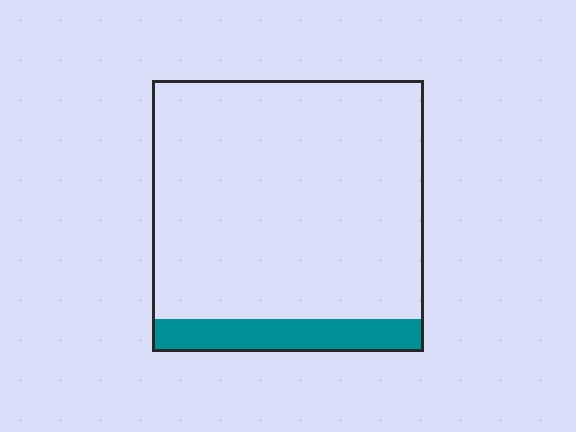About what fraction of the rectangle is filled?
About one eighth (1/8).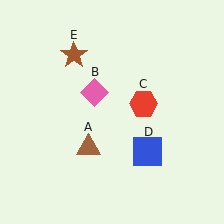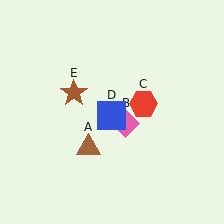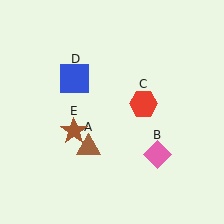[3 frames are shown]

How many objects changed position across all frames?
3 objects changed position: pink diamond (object B), blue square (object D), brown star (object E).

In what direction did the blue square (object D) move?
The blue square (object D) moved up and to the left.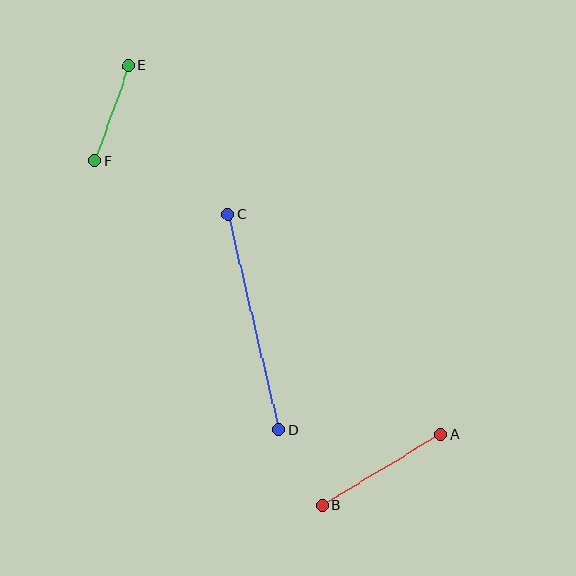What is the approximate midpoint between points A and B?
The midpoint is at approximately (381, 470) pixels.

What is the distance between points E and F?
The distance is approximately 101 pixels.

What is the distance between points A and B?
The distance is approximately 139 pixels.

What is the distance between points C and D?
The distance is approximately 221 pixels.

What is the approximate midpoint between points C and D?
The midpoint is at approximately (254, 322) pixels.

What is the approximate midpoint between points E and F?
The midpoint is at approximately (111, 113) pixels.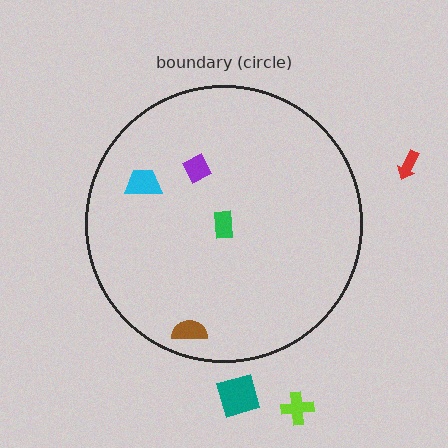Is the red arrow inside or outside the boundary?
Outside.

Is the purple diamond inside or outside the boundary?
Inside.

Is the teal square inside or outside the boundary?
Outside.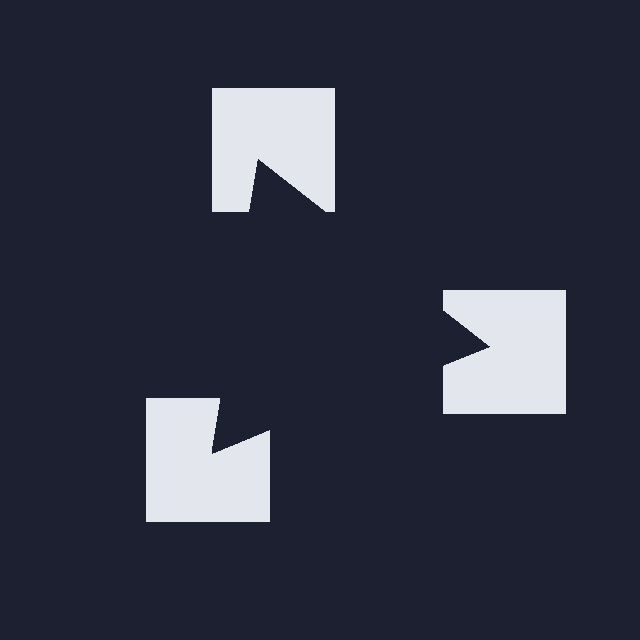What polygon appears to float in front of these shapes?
An illusory triangle — its edges are inferred from the aligned wedge cuts in the notched squares, not physically drawn.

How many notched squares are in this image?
There are 3 — one at each vertex of the illusory triangle.